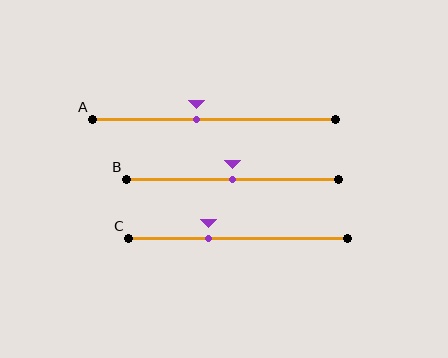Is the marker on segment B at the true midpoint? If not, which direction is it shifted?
Yes, the marker on segment B is at the true midpoint.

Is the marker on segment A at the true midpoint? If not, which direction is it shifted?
No, the marker on segment A is shifted to the left by about 7% of the segment length.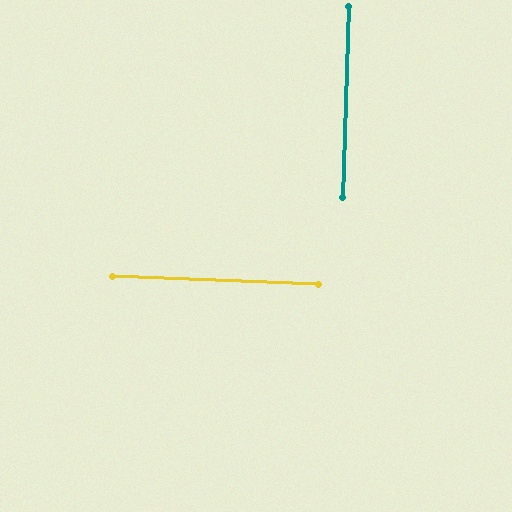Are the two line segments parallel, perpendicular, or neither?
Perpendicular — they meet at approximately 90°.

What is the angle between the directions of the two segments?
Approximately 90 degrees.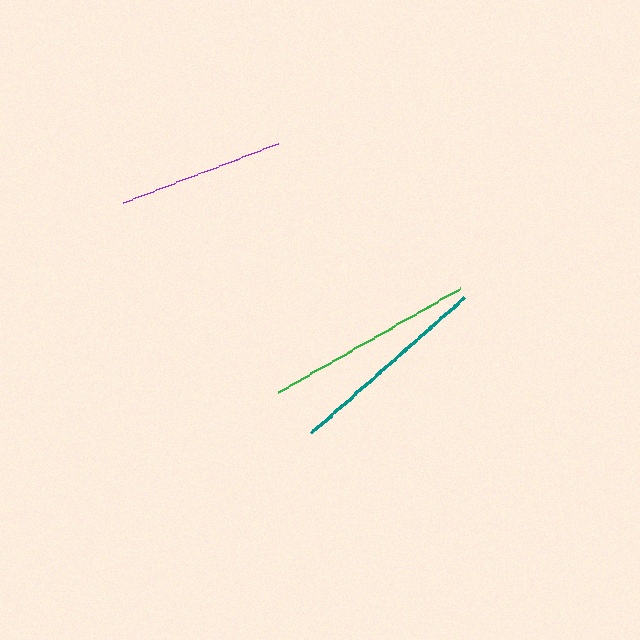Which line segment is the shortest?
The purple line is the shortest at approximately 165 pixels.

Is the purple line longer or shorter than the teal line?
The teal line is longer than the purple line.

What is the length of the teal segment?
The teal segment is approximately 205 pixels long.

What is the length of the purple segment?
The purple segment is approximately 165 pixels long.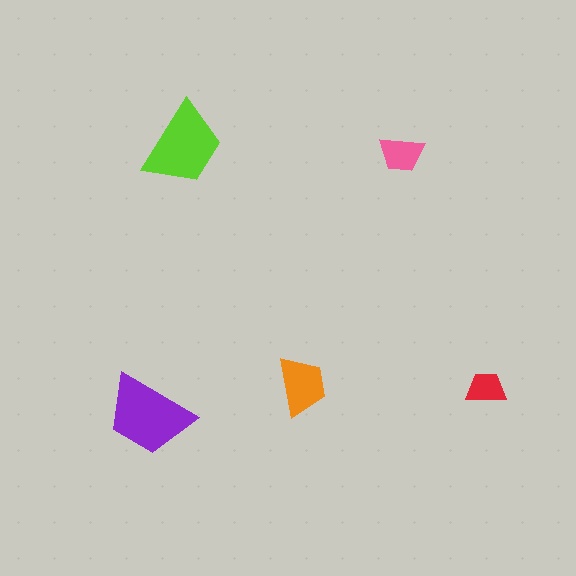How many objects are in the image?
There are 5 objects in the image.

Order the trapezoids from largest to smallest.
the purple one, the lime one, the orange one, the pink one, the red one.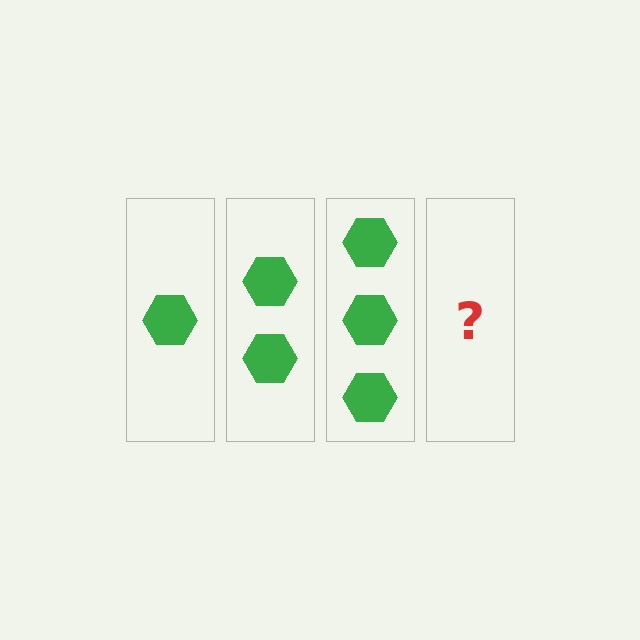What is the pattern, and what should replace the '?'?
The pattern is that each step adds one more hexagon. The '?' should be 4 hexagons.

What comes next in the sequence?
The next element should be 4 hexagons.